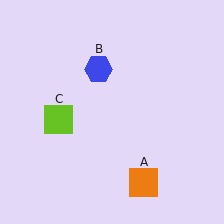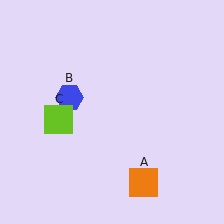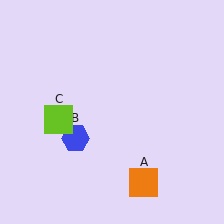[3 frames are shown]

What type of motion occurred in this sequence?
The blue hexagon (object B) rotated counterclockwise around the center of the scene.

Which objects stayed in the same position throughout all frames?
Orange square (object A) and lime square (object C) remained stationary.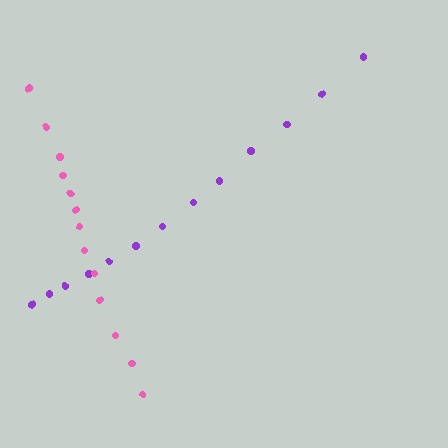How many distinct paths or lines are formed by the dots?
There are 2 distinct paths.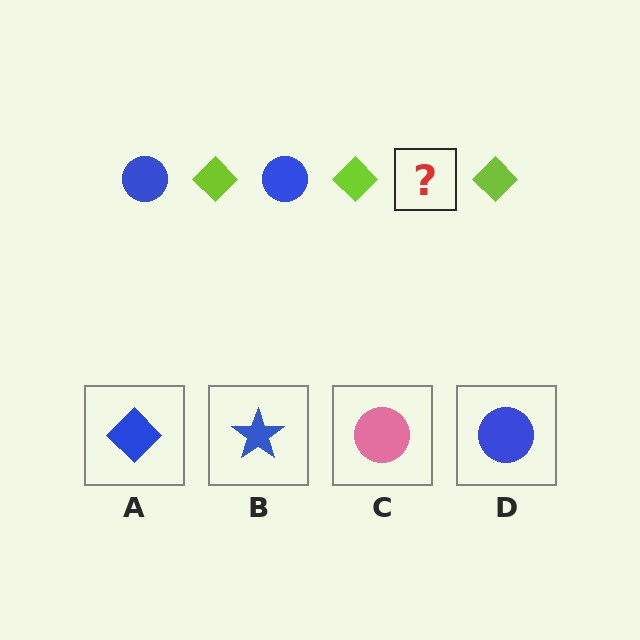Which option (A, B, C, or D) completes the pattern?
D.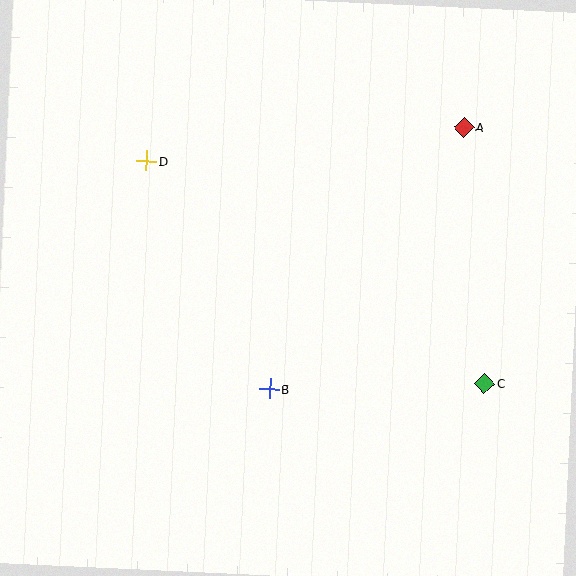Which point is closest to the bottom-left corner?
Point B is closest to the bottom-left corner.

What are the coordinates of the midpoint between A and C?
The midpoint between A and C is at (474, 255).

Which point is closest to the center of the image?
Point B at (270, 389) is closest to the center.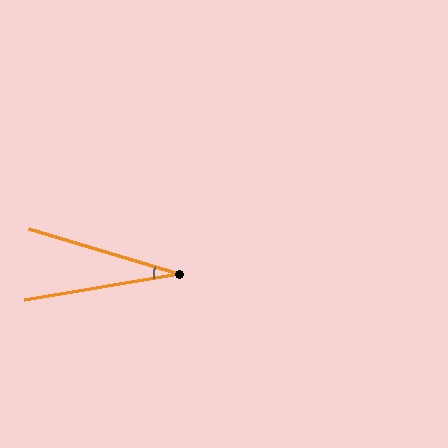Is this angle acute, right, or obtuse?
It is acute.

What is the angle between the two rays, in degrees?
Approximately 26 degrees.